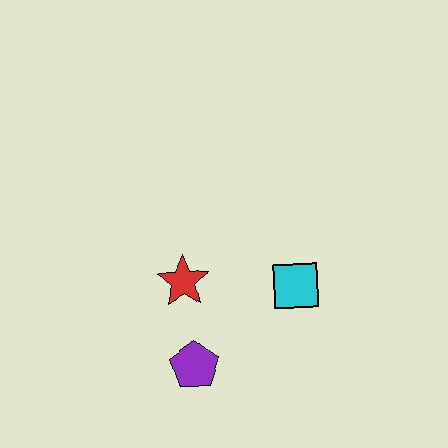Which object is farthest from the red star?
The cyan square is farthest from the red star.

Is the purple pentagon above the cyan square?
No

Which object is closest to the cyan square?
The red star is closest to the cyan square.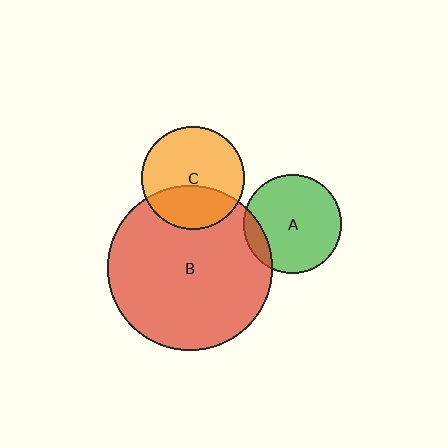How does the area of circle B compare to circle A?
Approximately 2.8 times.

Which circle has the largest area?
Circle B (red).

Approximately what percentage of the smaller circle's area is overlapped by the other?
Approximately 10%.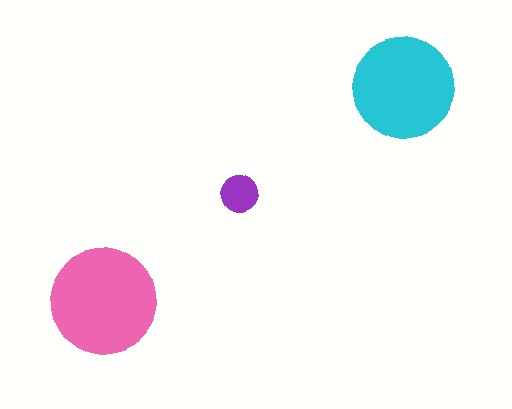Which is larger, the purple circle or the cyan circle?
The cyan one.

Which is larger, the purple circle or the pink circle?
The pink one.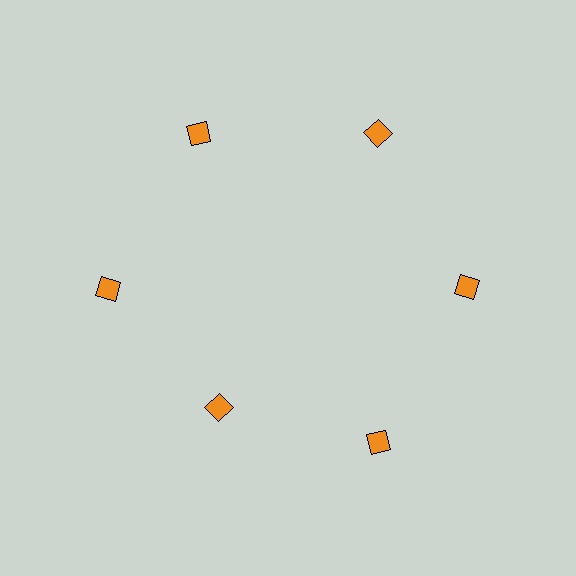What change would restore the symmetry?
The symmetry would be restored by moving it outward, back onto the ring so that all 6 diamonds sit at equal angles and equal distance from the center.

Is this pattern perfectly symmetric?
No. The 6 orange diamonds are arranged in a ring, but one element near the 7 o'clock position is pulled inward toward the center, breaking the 6-fold rotational symmetry.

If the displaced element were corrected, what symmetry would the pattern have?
It would have 6-fold rotational symmetry — the pattern would map onto itself every 60 degrees.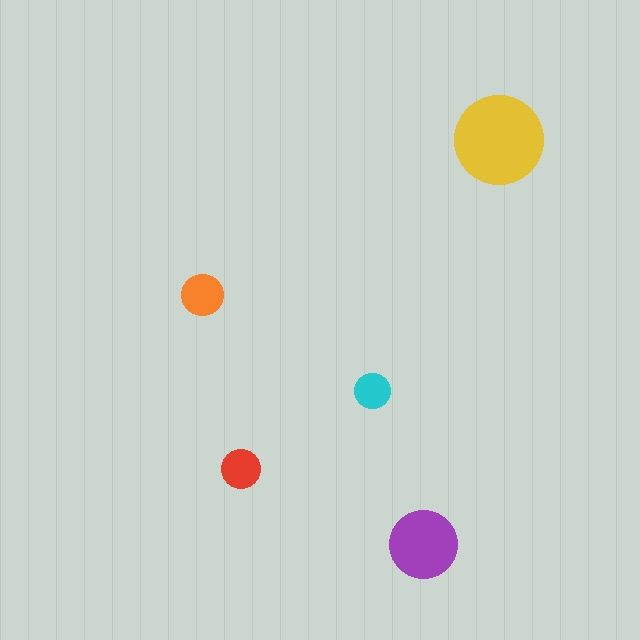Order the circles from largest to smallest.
the yellow one, the purple one, the orange one, the red one, the cyan one.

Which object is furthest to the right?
The yellow circle is rightmost.